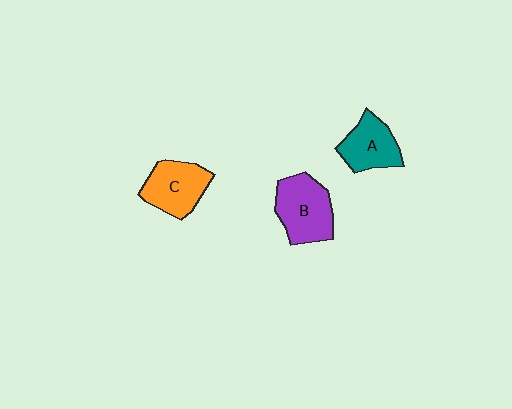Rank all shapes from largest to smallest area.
From largest to smallest: B (purple), C (orange), A (teal).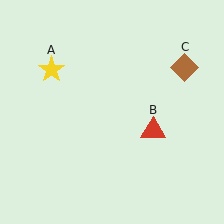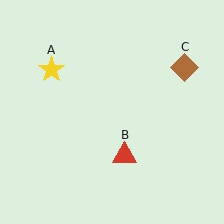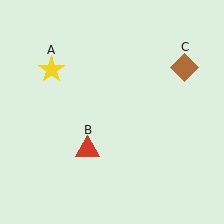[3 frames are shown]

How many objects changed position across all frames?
1 object changed position: red triangle (object B).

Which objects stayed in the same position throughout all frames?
Yellow star (object A) and brown diamond (object C) remained stationary.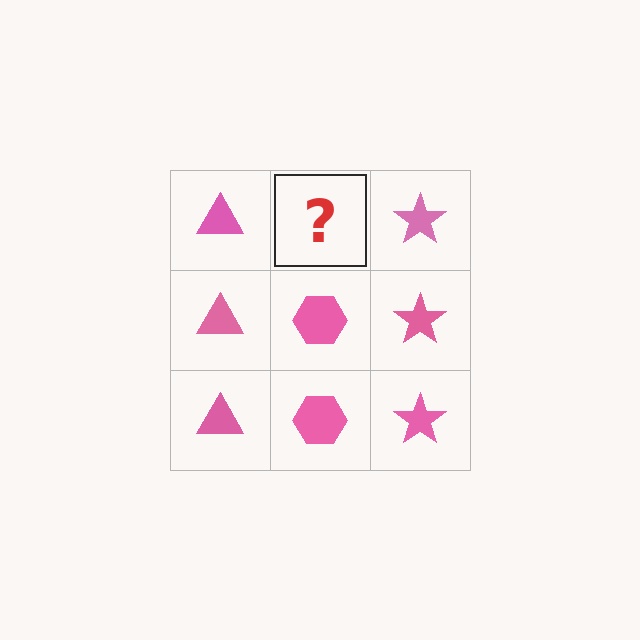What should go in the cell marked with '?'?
The missing cell should contain a pink hexagon.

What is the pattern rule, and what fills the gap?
The rule is that each column has a consistent shape. The gap should be filled with a pink hexagon.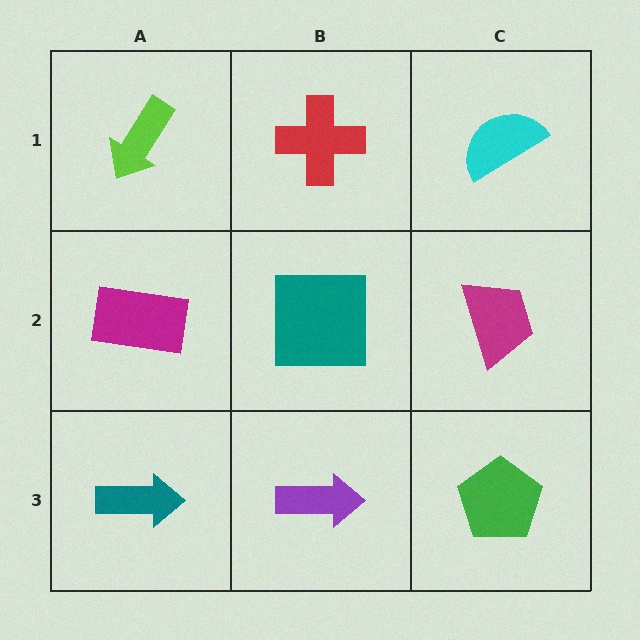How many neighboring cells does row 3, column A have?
2.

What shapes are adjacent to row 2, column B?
A red cross (row 1, column B), a purple arrow (row 3, column B), a magenta rectangle (row 2, column A), a magenta trapezoid (row 2, column C).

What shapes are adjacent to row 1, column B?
A teal square (row 2, column B), a lime arrow (row 1, column A), a cyan semicircle (row 1, column C).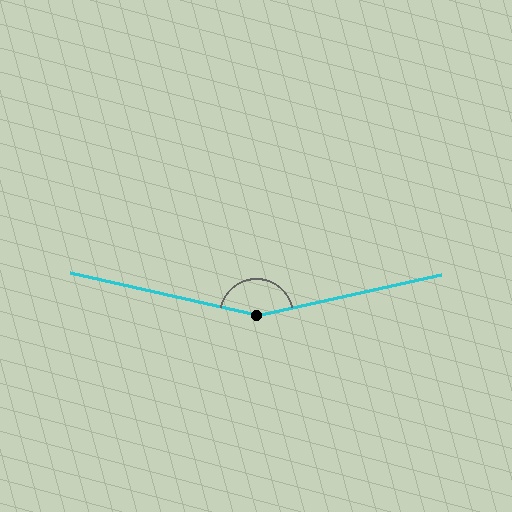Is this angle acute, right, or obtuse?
It is obtuse.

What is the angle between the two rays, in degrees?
Approximately 155 degrees.